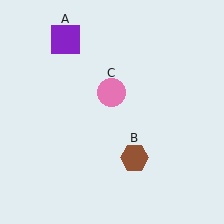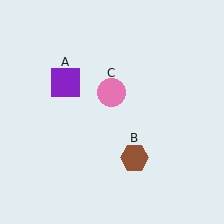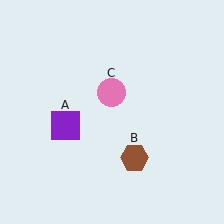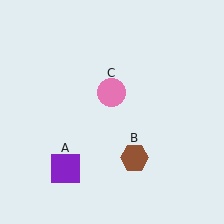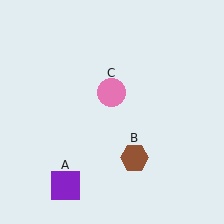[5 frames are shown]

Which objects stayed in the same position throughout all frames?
Brown hexagon (object B) and pink circle (object C) remained stationary.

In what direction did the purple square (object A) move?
The purple square (object A) moved down.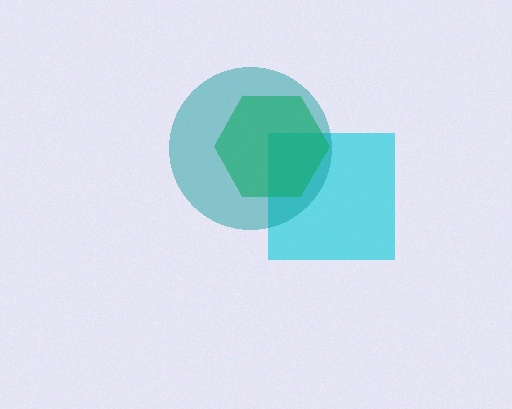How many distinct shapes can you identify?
There are 3 distinct shapes: a cyan square, a green hexagon, a teal circle.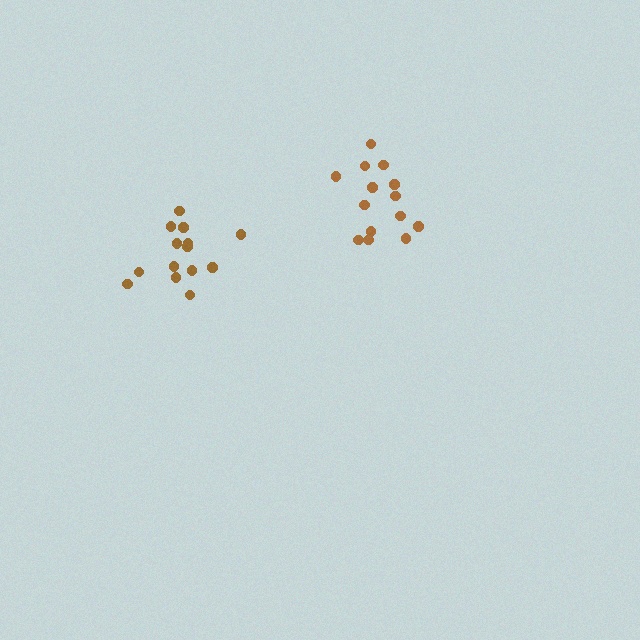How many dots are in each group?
Group 1: 14 dots, Group 2: 14 dots (28 total).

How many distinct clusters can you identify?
There are 2 distinct clusters.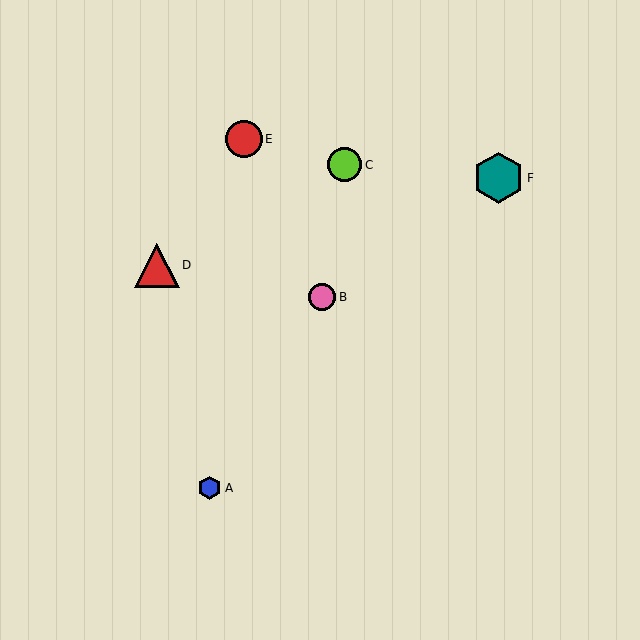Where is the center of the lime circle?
The center of the lime circle is at (345, 165).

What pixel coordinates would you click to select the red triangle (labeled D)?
Click at (157, 265) to select the red triangle D.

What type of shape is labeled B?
Shape B is a pink circle.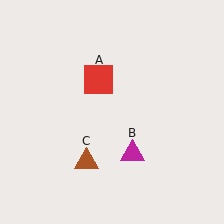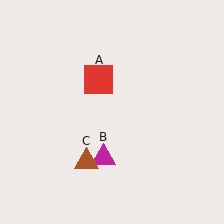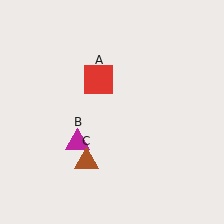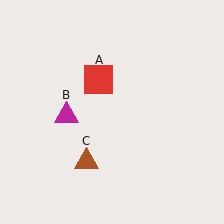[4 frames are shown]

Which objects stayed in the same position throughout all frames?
Red square (object A) and brown triangle (object C) remained stationary.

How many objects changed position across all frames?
1 object changed position: magenta triangle (object B).